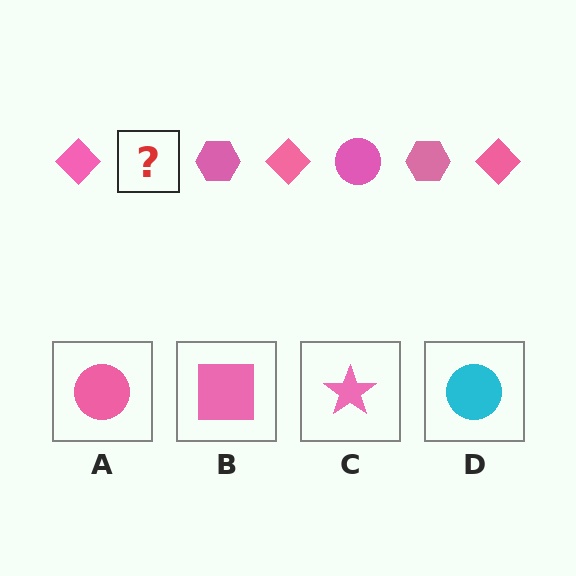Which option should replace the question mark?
Option A.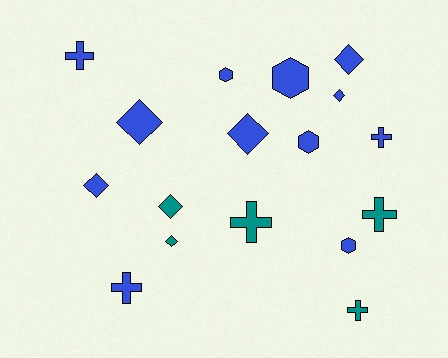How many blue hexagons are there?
There are 4 blue hexagons.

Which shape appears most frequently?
Diamond, with 7 objects.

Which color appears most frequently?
Blue, with 12 objects.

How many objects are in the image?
There are 17 objects.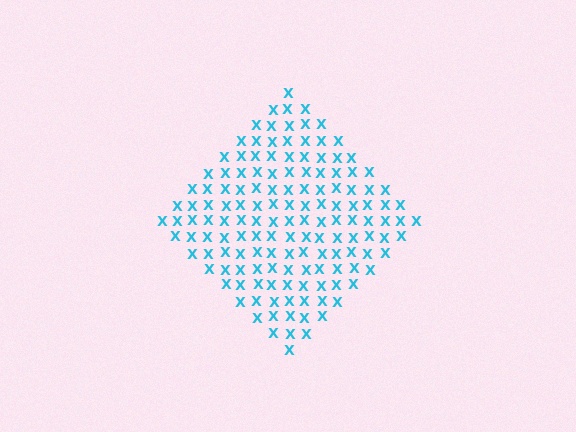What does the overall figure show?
The overall figure shows a diamond.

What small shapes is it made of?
It is made of small letter X's.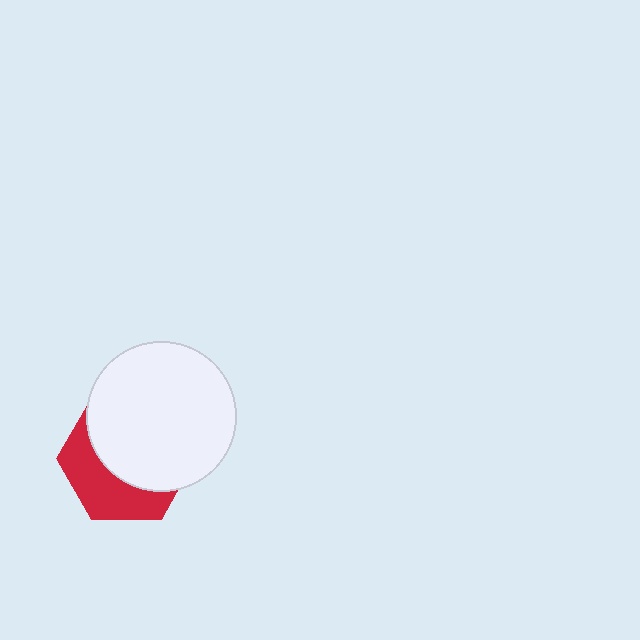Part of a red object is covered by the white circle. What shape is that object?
It is a hexagon.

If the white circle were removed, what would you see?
You would see the complete red hexagon.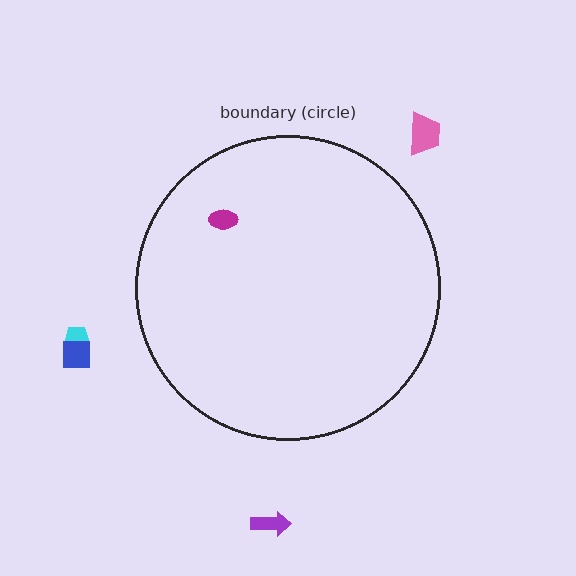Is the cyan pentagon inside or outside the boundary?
Outside.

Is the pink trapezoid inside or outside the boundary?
Outside.